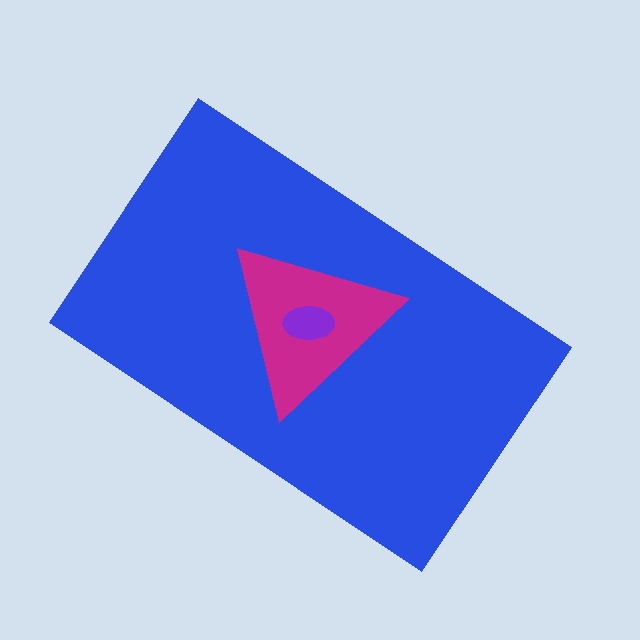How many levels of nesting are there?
3.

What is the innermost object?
The purple ellipse.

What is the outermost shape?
The blue rectangle.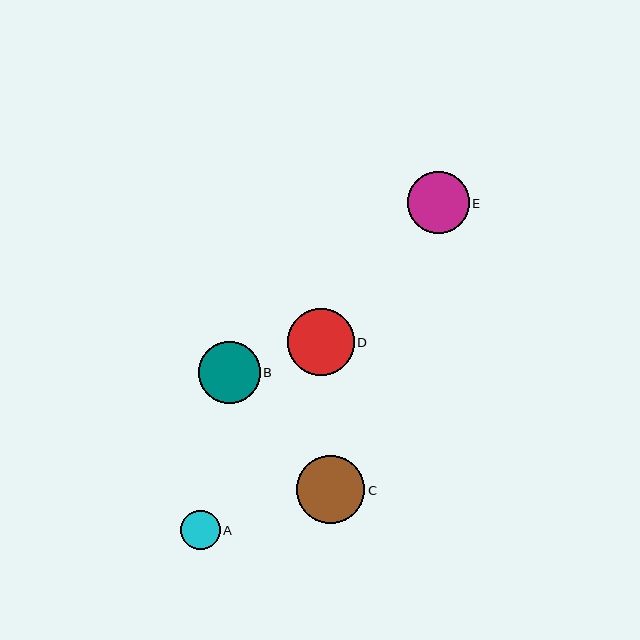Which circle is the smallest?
Circle A is the smallest with a size of approximately 39 pixels.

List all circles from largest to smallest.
From largest to smallest: C, D, B, E, A.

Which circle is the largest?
Circle C is the largest with a size of approximately 68 pixels.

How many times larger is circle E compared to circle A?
Circle E is approximately 1.6 times the size of circle A.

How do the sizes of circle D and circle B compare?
Circle D and circle B are approximately the same size.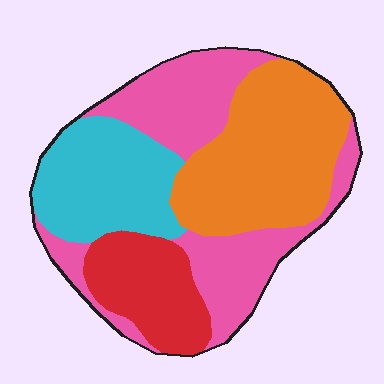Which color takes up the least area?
Red, at roughly 15%.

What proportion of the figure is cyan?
Cyan covers about 20% of the figure.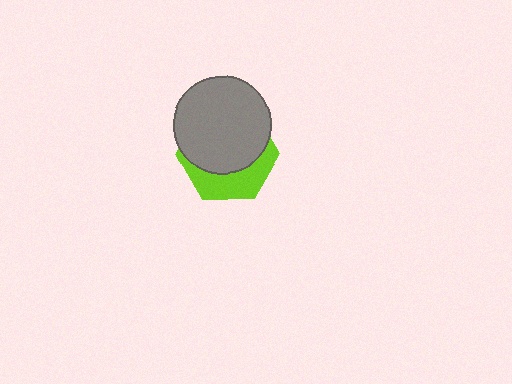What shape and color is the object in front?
The object in front is a gray circle.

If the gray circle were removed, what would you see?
You would see the complete lime hexagon.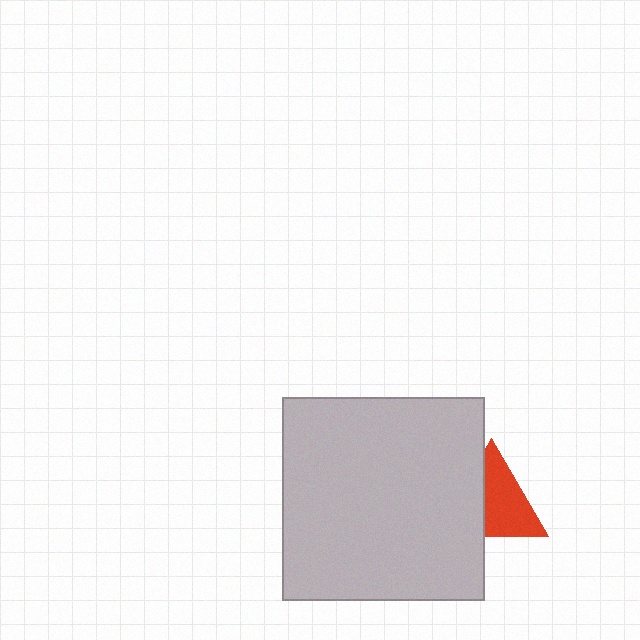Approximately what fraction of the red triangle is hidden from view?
Roughly 40% of the red triangle is hidden behind the light gray square.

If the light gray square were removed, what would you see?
You would see the complete red triangle.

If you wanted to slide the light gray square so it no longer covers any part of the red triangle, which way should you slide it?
Slide it left — that is the most direct way to separate the two shapes.